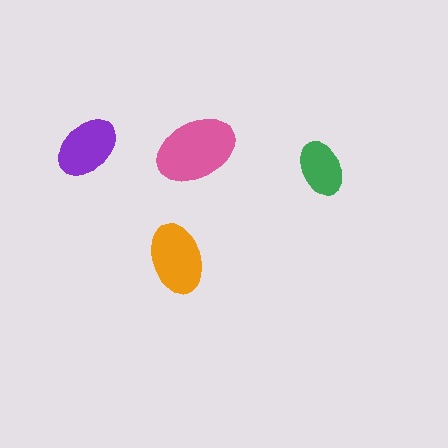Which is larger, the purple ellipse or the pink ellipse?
The pink one.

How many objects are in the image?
There are 4 objects in the image.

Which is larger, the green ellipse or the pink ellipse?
The pink one.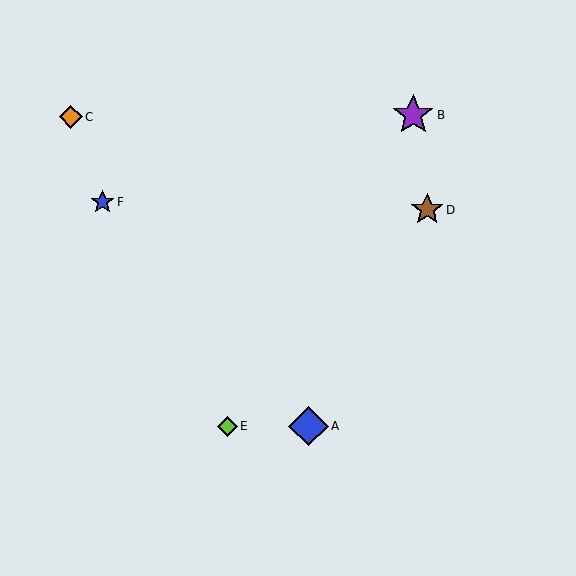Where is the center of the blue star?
The center of the blue star is at (102, 202).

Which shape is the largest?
The purple star (labeled B) is the largest.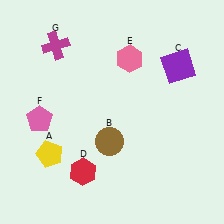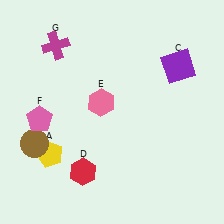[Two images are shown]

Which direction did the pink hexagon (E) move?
The pink hexagon (E) moved down.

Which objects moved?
The objects that moved are: the brown circle (B), the pink hexagon (E).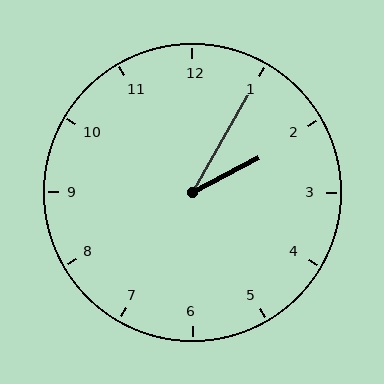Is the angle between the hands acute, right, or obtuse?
It is acute.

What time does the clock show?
2:05.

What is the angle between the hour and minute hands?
Approximately 32 degrees.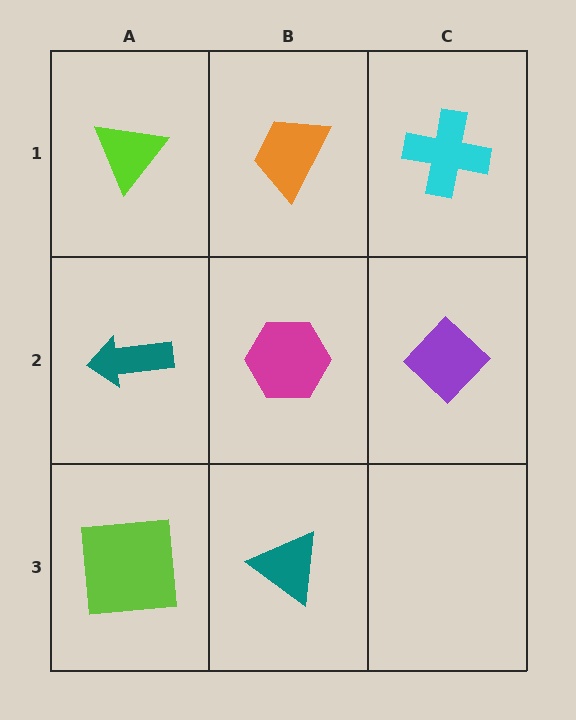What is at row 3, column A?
A lime square.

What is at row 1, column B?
An orange trapezoid.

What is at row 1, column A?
A lime triangle.